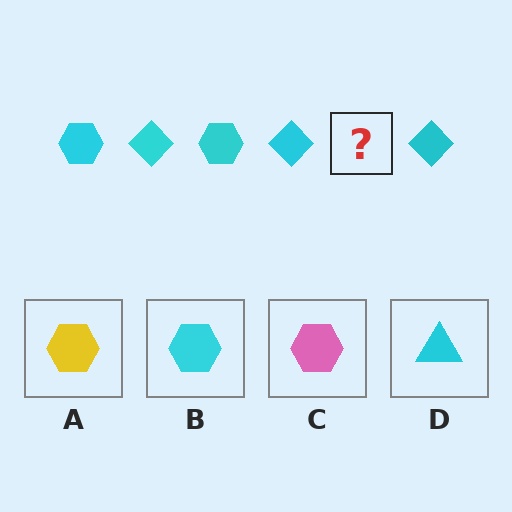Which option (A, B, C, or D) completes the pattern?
B.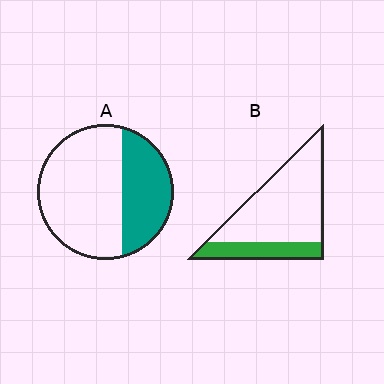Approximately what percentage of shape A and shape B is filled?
A is approximately 35% and B is approximately 25%.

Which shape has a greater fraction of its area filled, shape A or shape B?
Shape A.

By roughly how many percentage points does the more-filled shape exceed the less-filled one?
By roughly 10 percentage points (A over B).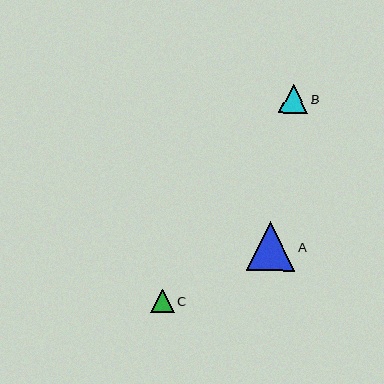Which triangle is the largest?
Triangle A is the largest with a size of approximately 49 pixels.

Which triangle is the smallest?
Triangle C is the smallest with a size of approximately 23 pixels.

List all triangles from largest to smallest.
From largest to smallest: A, B, C.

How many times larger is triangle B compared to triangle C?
Triangle B is approximately 1.2 times the size of triangle C.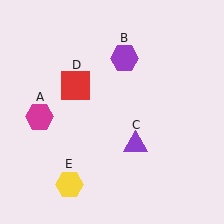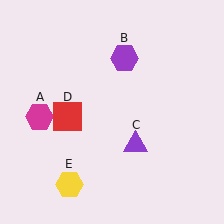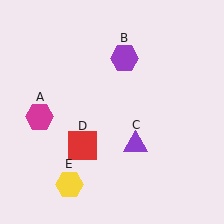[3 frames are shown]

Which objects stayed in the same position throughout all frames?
Magenta hexagon (object A) and purple hexagon (object B) and purple triangle (object C) and yellow hexagon (object E) remained stationary.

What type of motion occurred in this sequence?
The red square (object D) rotated counterclockwise around the center of the scene.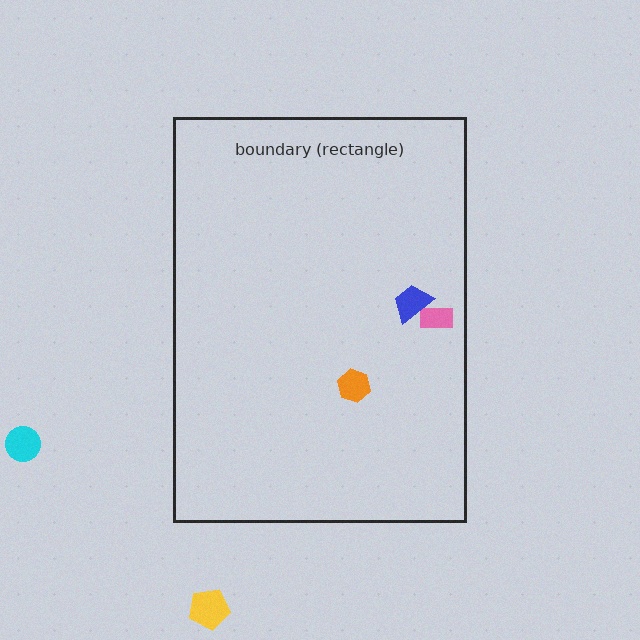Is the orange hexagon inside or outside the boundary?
Inside.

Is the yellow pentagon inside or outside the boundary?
Outside.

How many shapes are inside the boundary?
3 inside, 2 outside.